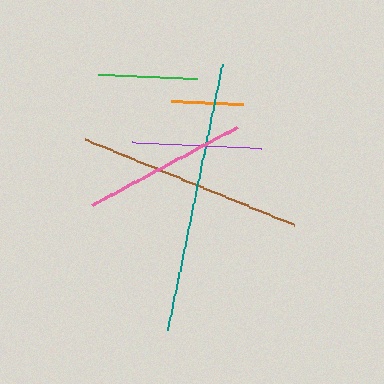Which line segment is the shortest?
The orange line is the shortest at approximately 73 pixels.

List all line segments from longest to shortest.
From longest to shortest: teal, brown, pink, purple, green, orange.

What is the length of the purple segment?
The purple segment is approximately 129 pixels long.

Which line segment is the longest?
The teal line is the longest at approximately 271 pixels.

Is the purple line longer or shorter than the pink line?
The pink line is longer than the purple line.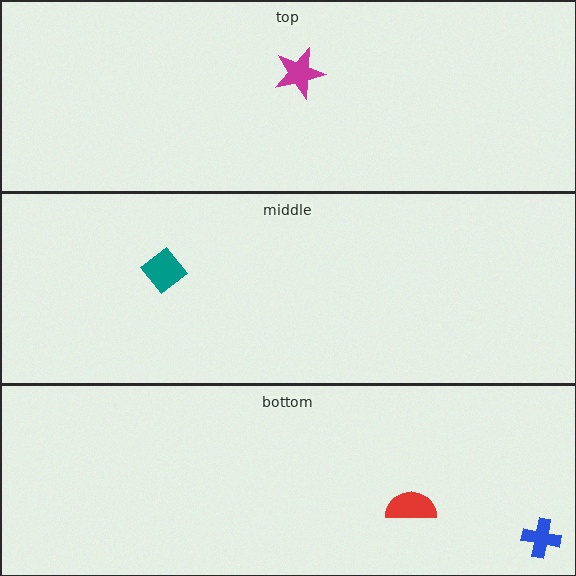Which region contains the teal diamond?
The middle region.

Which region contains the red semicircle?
The bottom region.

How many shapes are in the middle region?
1.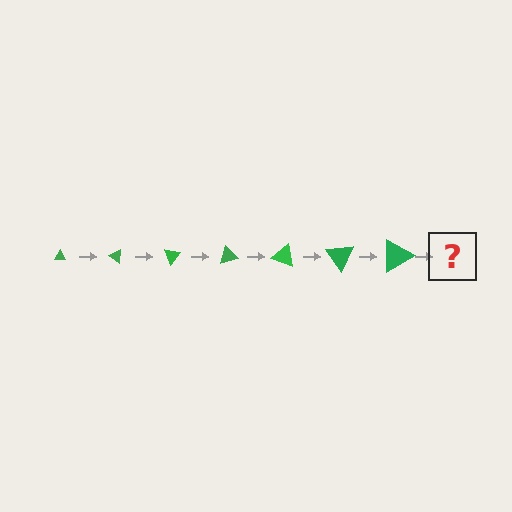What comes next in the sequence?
The next element should be a triangle, larger than the previous one and rotated 245 degrees from the start.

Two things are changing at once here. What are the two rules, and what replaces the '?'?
The two rules are that the triangle grows larger each step and it rotates 35 degrees each step. The '?' should be a triangle, larger than the previous one and rotated 245 degrees from the start.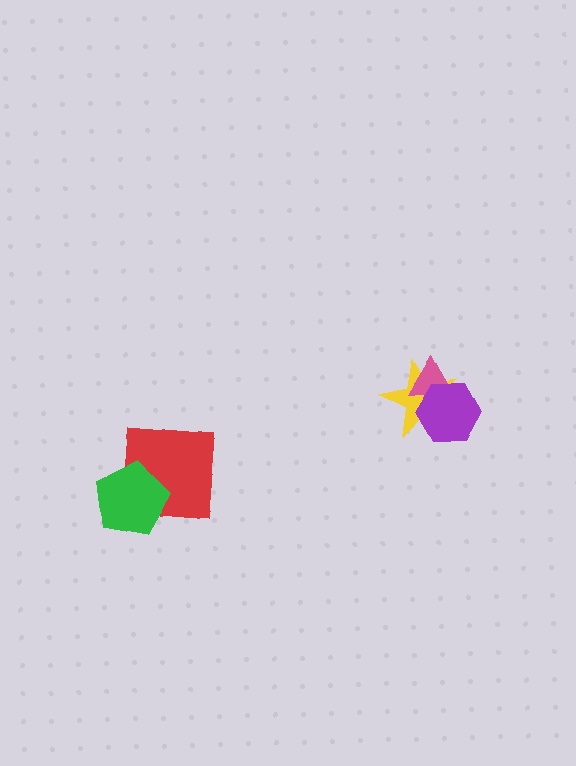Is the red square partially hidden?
Yes, it is partially covered by another shape.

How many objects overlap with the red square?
1 object overlaps with the red square.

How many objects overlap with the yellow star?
2 objects overlap with the yellow star.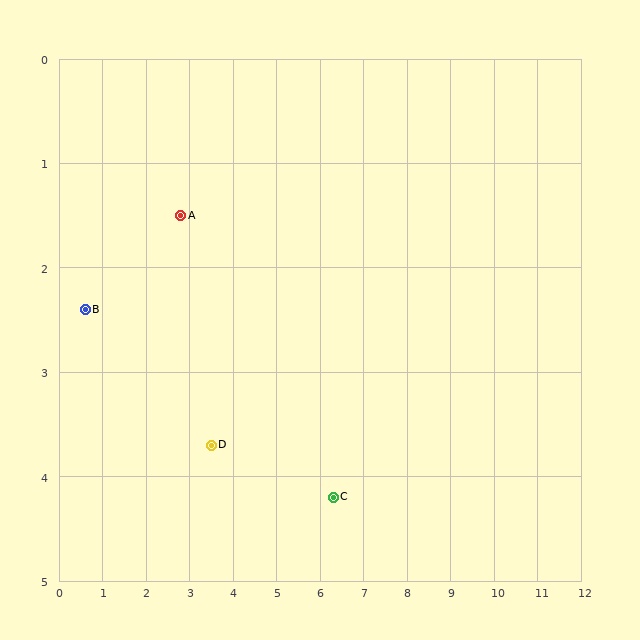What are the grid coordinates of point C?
Point C is at approximately (6.3, 4.2).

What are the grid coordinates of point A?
Point A is at approximately (2.8, 1.5).